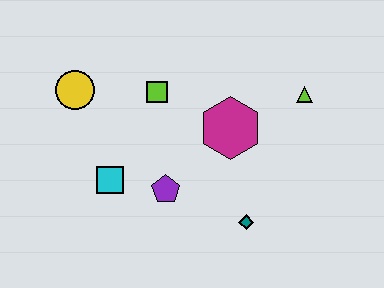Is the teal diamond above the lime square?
No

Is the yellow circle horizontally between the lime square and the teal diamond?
No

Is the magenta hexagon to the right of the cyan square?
Yes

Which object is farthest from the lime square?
The teal diamond is farthest from the lime square.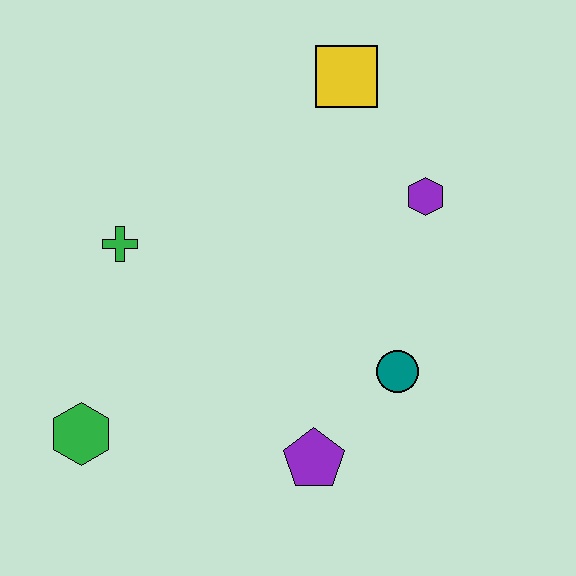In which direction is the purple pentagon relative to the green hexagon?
The purple pentagon is to the right of the green hexagon.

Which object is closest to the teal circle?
The purple pentagon is closest to the teal circle.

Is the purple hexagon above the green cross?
Yes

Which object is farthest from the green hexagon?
The yellow square is farthest from the green hexagon.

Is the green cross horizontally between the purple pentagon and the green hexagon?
Yes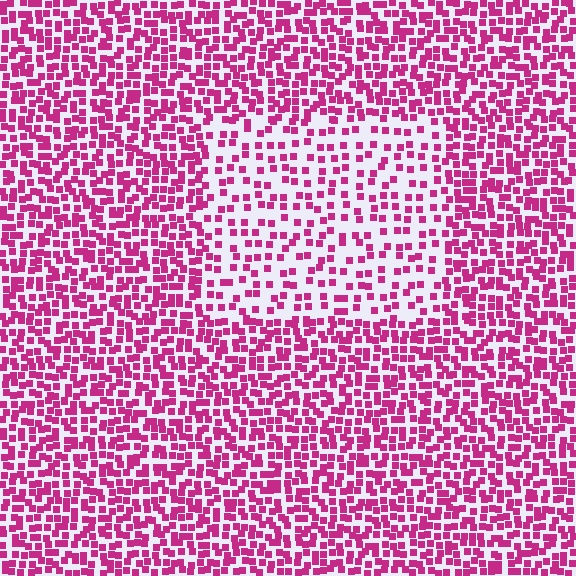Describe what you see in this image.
The image contains small magenta elements arranged at two different densities. A rectangle-shaped region is visible where the elements are less densely packed than the surrounding area.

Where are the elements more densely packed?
The elements are more densely packed outside the rectangle boundary.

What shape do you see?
I see a rectangle.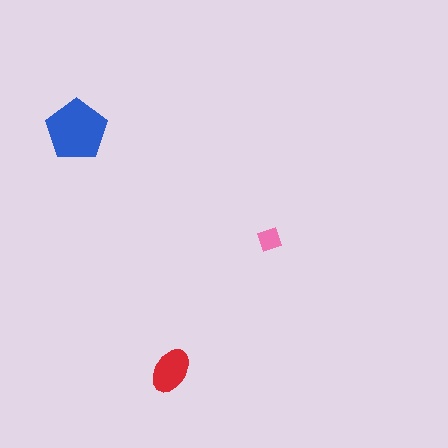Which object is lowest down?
The red ellipse is bottommost.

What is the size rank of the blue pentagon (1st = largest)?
1st.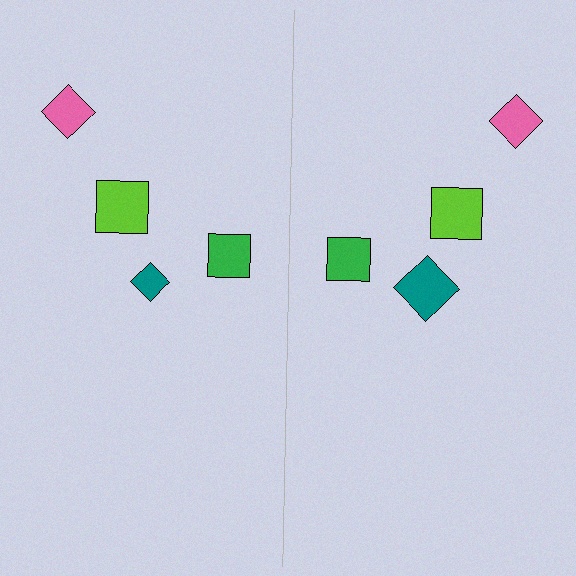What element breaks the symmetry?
The teal diamond on the right side has a different size than its mirror counterpart.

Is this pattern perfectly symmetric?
No, the pattern is not perfectly symmetric. The teal diamond on the right side has a different size than its mirror counterpart.